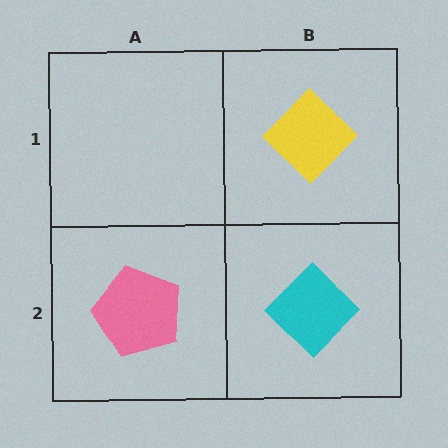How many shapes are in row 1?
1 shape.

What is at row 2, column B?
A cyan diamond.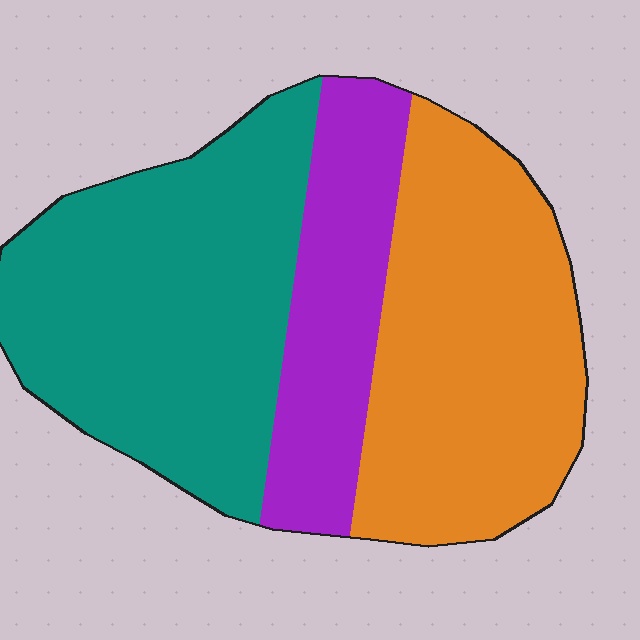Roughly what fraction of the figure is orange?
Orange covers about 40% of the figure.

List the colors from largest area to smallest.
From largest to smallest: teal, orange, purple.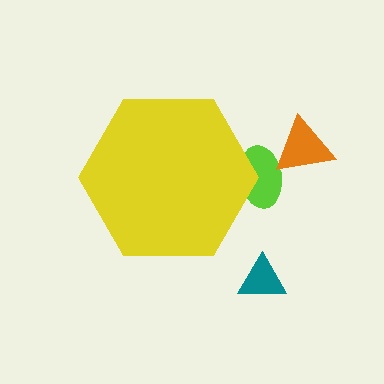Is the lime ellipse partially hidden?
Yes, the lime ellipse is partially hidden behind the yellow hexagon.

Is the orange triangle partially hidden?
No, the orange triangle is fully visible.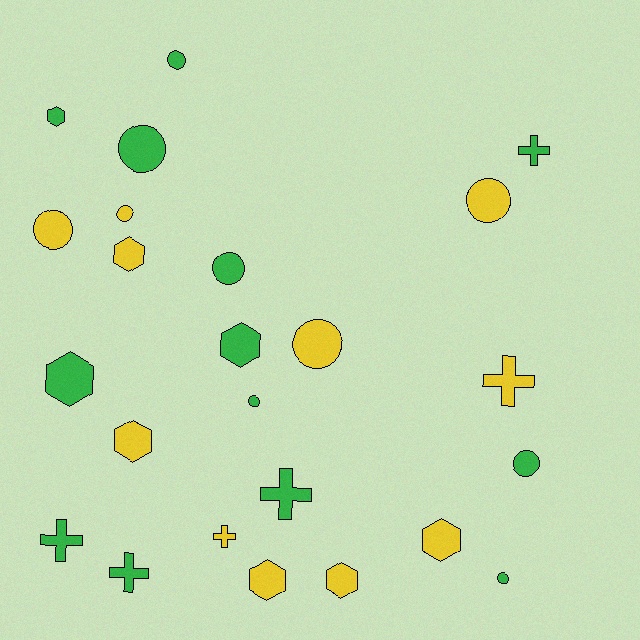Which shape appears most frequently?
Circle, with 10 objects.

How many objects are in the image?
There are 24 objects.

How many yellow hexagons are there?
There are 5 yellow hexagons.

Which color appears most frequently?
Green, with 13 objects.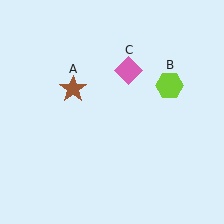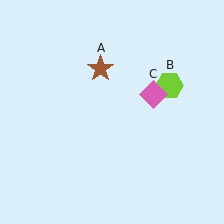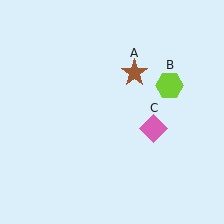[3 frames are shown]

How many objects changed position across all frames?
2 objects changed position: brown star (object A), pink diamond (object C).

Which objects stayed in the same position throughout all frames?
Lime hexagon (object B) remained stationary.